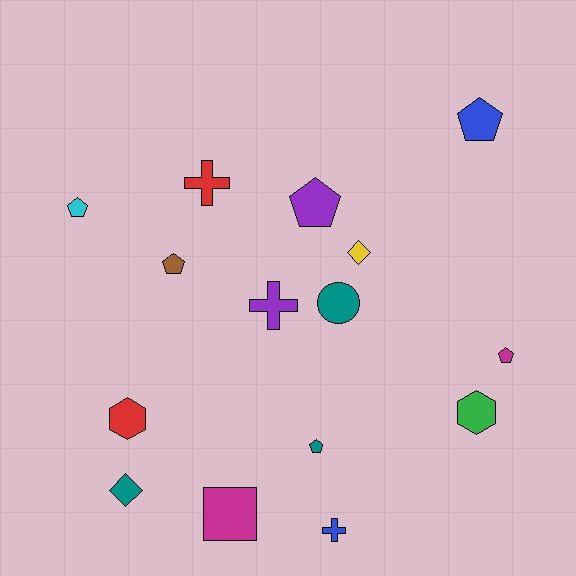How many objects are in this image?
There are 15 objects.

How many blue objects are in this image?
There are 2 blue objects.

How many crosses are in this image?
There are 3 crosses.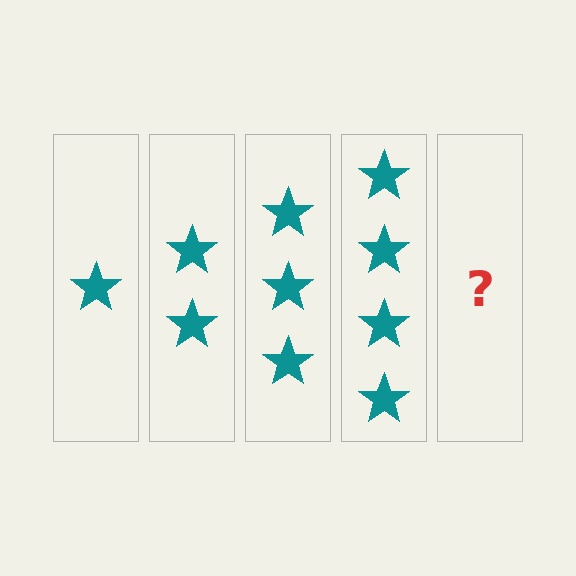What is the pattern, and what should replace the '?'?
The pattern is that each step adds one more star. The '?' should be 5 stars.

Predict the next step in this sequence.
The next step is 5 stars.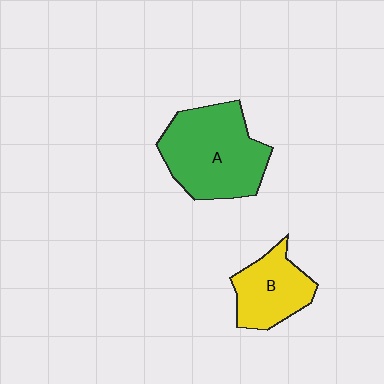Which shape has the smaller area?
Shape B (yellow).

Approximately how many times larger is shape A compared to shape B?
Approximately 1.7 times.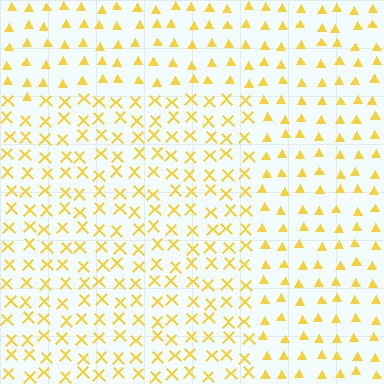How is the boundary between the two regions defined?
The boundary is defined by a change in element shape: X marks inside vs. triangles outside. All elements share the same color and spacing.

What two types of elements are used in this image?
The image uses X marks inside the rectangle region and triangles outside it.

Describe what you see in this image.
The image is filled with small yellow elements arranged in a uniform grid. A rectangle-shaped region contains X marks, while the surrounding area contains triangles. The boundary is defined purely by the change in element shape.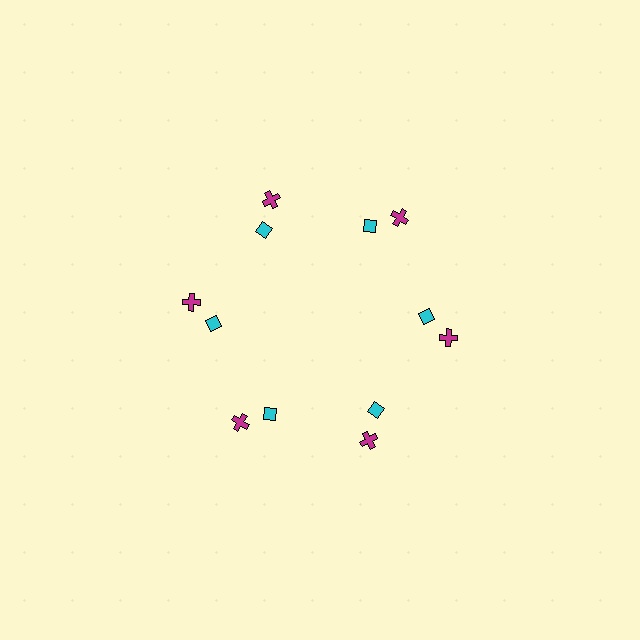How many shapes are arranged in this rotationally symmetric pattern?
There are 12 shapes, arranged in 6 groups of 2.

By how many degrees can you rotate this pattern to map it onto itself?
The pattern maps onto itself every 60 degrees of rotation.